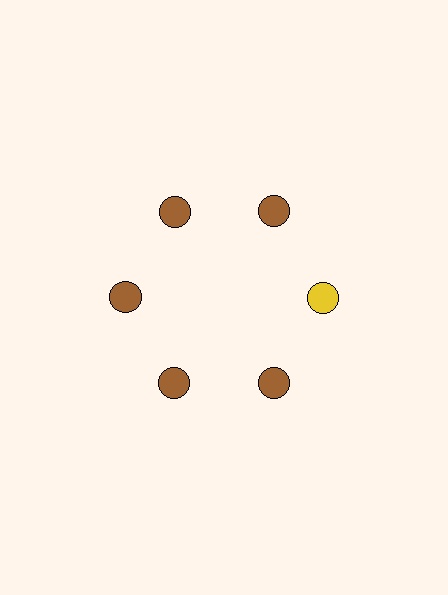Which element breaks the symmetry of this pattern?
The yellow circle at roughly the 3 o'clock position breaks the symmetry. All other shapes are brown circles.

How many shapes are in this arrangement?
There are 6 shapes arranged in a ring pattern.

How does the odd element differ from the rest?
It has a different color: yellow instead of brown.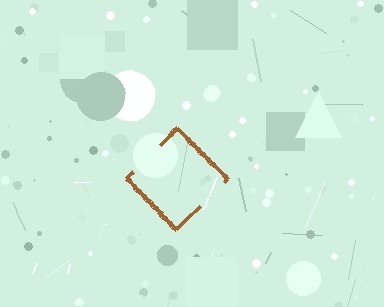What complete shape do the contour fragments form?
The contour fragments form a diamond.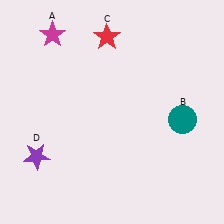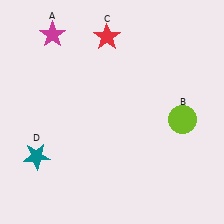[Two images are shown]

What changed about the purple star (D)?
In Image 1, D is purple. In Image 2, it changed to teal.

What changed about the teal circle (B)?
In Image 1, B is teal. In Image 2, it changed to lime.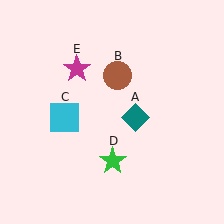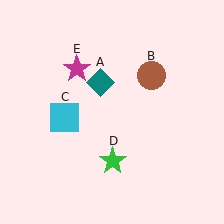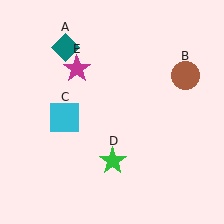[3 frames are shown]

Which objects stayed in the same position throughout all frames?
Cyan square (object C) and green star (object D) and magenta star (object E) remained stationary.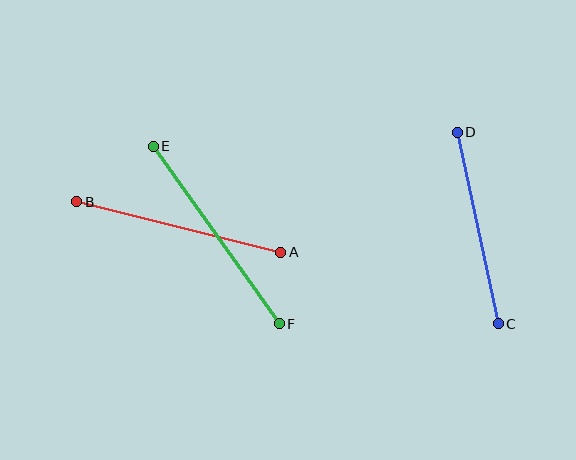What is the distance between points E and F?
The distance is approximately 218 pixels.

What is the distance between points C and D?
The distance is approximately 196 pixels.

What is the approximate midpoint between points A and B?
The midpoint is at approximately (179, 227) pixels.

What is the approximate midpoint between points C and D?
The midpoint is at approximately (478, 228) pixels.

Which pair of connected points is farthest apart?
Points E and F are farthest apart.